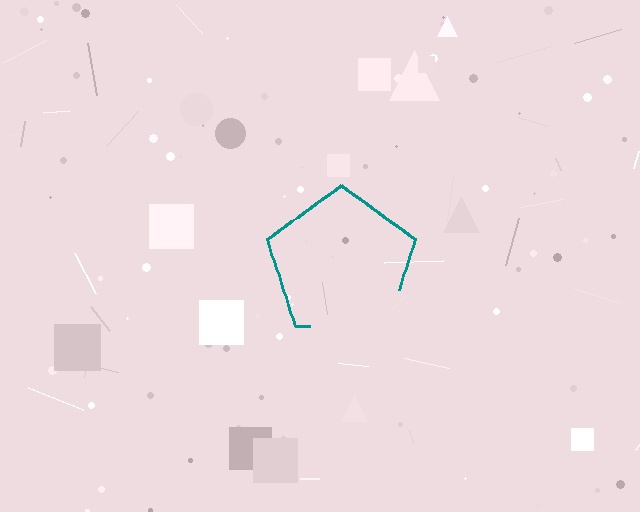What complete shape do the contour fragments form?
The contour fragments form a pentagon.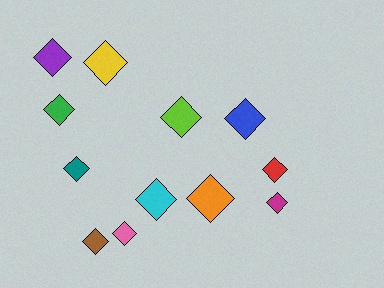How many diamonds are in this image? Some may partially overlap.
There are 12 diamonds.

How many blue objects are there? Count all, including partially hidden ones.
There is 1 blue object.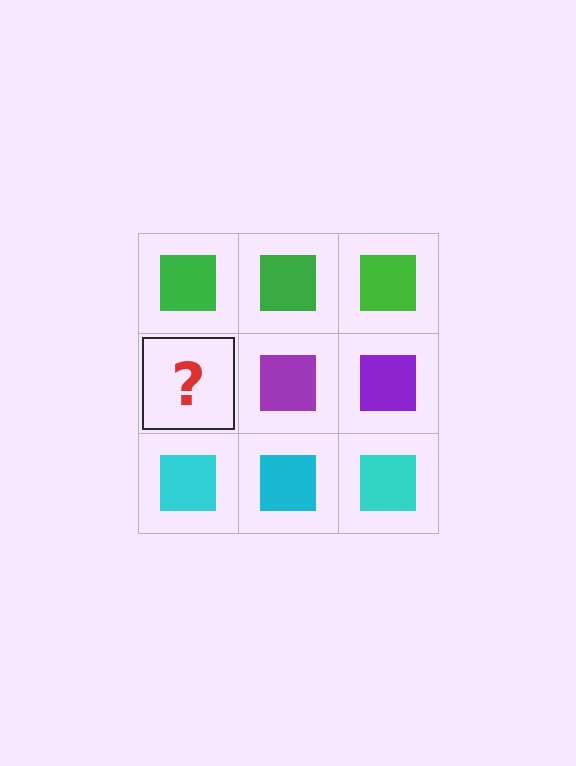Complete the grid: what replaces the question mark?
The question mark should be replaced with a purple square.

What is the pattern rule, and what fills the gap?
The rule is that each row has a consistent color. The gap should be filled with a purple square.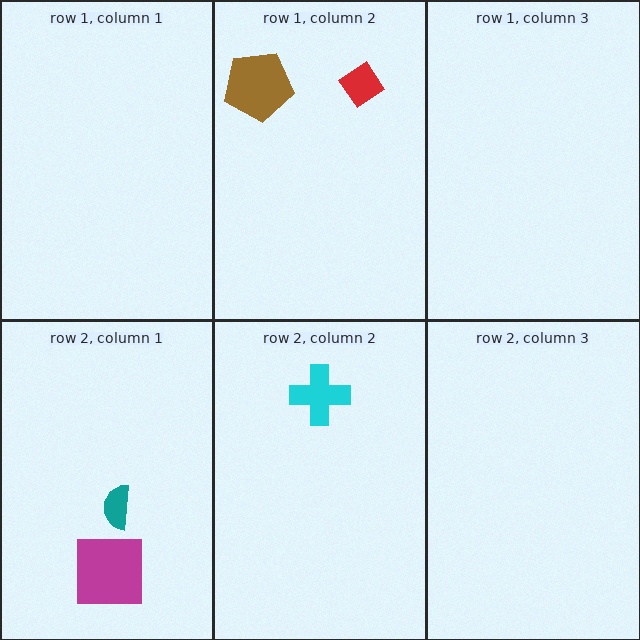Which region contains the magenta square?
The row 2, column 1 region.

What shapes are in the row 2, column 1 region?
The teal semicircle, the magenta square.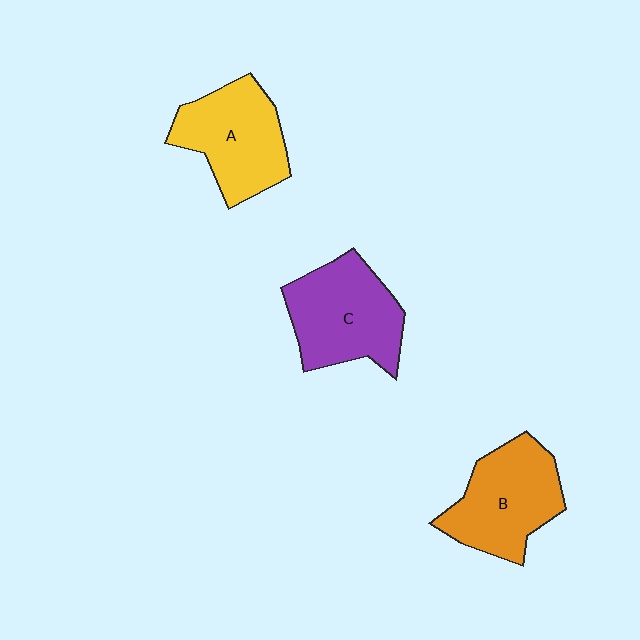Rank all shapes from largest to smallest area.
From largest to smallest: C (purple), B (orange), A (yellow).